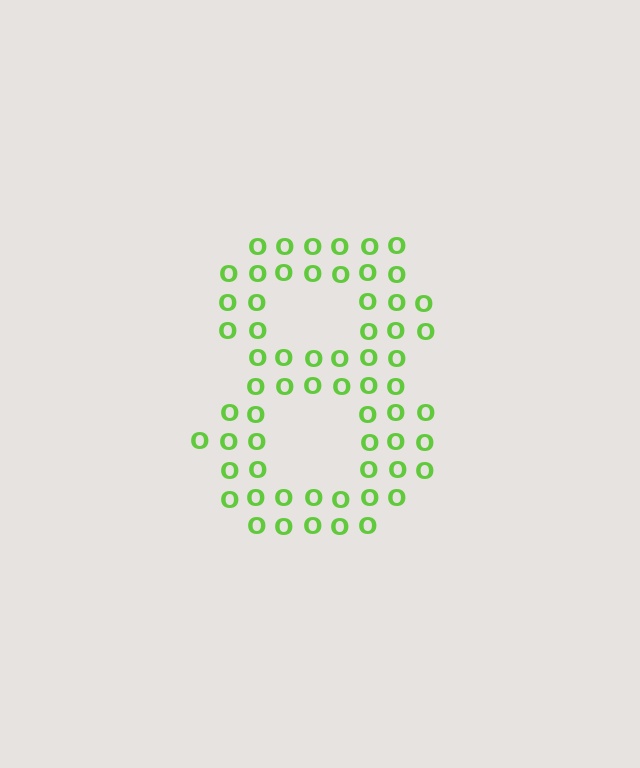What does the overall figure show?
The overall figure shows the digit 8.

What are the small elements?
The small elements are letter O's.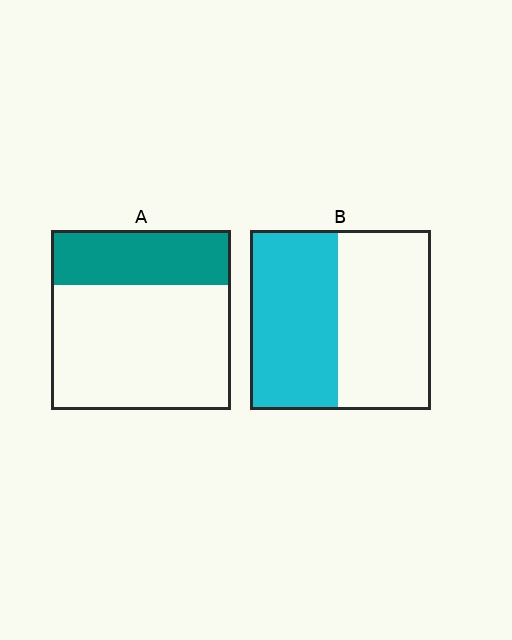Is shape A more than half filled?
No.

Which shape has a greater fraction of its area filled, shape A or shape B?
Shape B.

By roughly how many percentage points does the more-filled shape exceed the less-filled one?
By roughly 20 percentage points (B over A).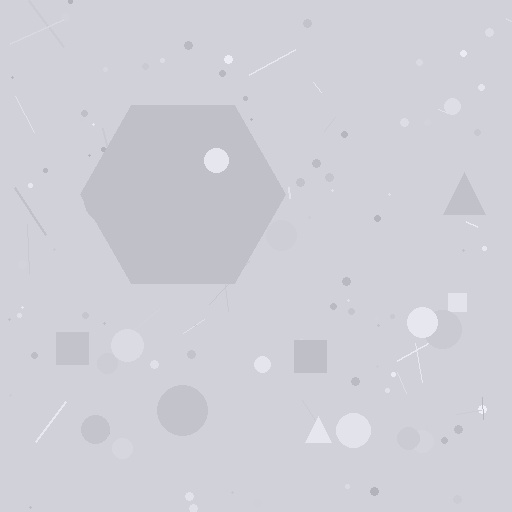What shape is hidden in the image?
A hexagon is hidden in the image.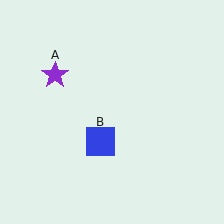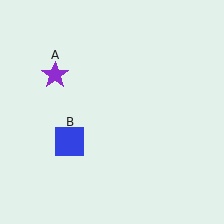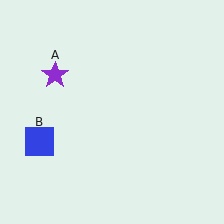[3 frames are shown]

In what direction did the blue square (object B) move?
The blue square (object B) moved left.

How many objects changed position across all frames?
1 object changed position: blue square (object B).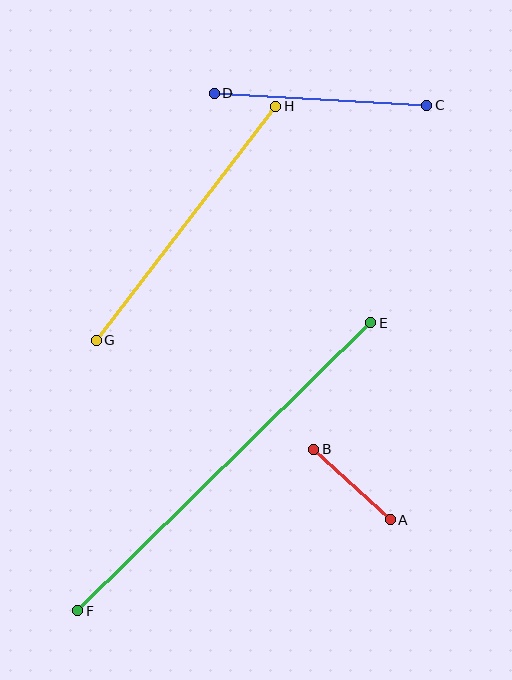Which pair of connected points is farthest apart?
Points E and F are farthest apart.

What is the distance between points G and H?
The distance is approximately 295 pixels.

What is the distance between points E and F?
The distance is approximately 411 pixels.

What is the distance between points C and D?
The distance is approximately 213 pixels.